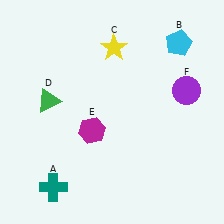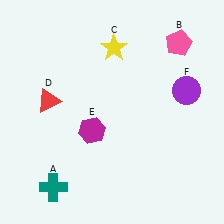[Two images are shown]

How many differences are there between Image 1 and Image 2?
There are 2 differences between the two images.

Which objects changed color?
B changed from cyan to pink. D changed from green to red.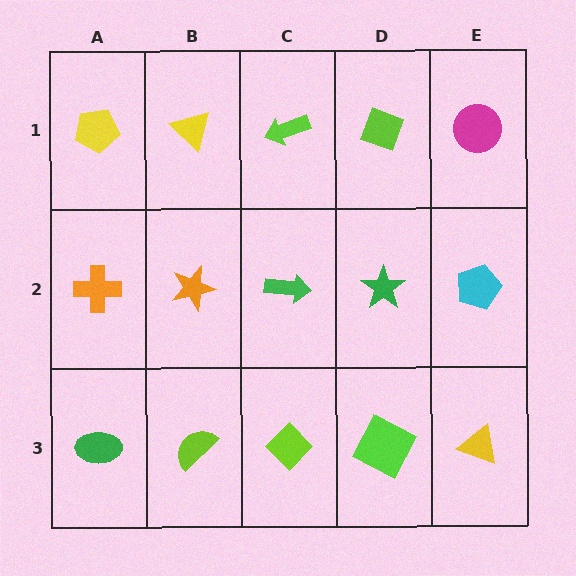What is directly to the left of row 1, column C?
A yellow triangle.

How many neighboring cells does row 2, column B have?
4.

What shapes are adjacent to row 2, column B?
A yellow triangle (row 1, column B), a lime semicircle (row 3, column B), an orange cross (row 2, column A), a green arrow (row 2, column C).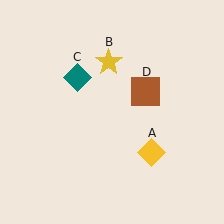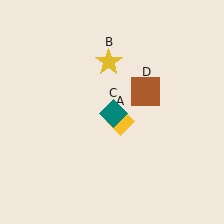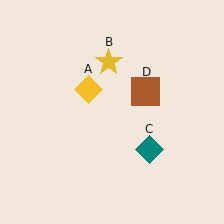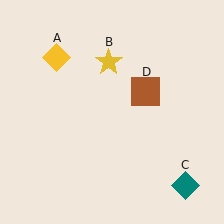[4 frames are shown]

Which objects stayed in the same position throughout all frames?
Yellow star (object B) and brown square (object D) remained stationary.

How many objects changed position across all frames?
2 objects changed position: yellow diamond (object A), teal diamond (object C).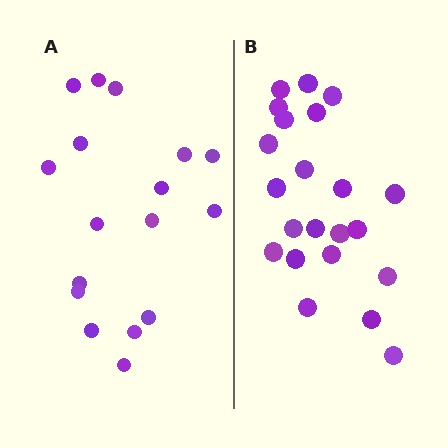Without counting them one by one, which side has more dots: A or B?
Region B (the right region) has more dots.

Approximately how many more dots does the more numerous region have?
Region B has about 5 more dots than region A.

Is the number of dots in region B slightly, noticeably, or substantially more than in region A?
Region B has noticeably more, but not dramatically so. The ratio is roughly 1.3 to 1.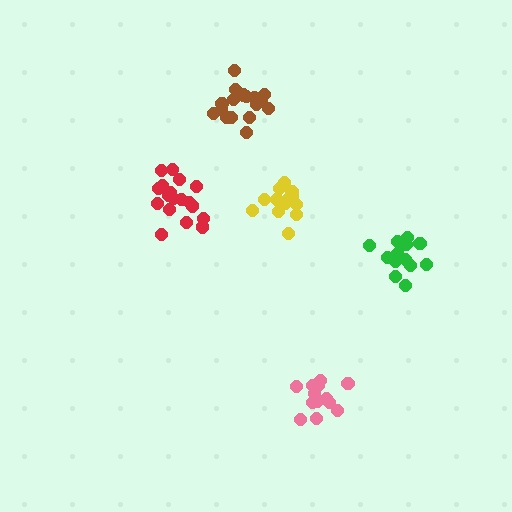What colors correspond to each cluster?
The clusters are colored: yellow, red, pink, green, brown.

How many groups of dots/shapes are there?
There are 5 groups.